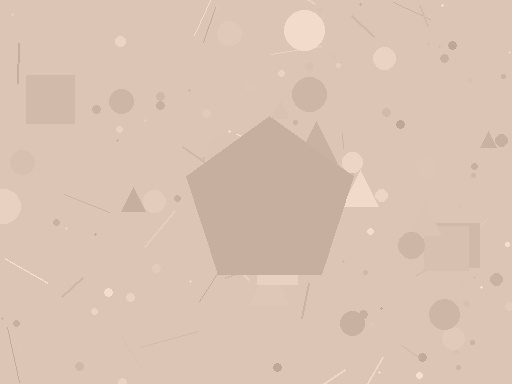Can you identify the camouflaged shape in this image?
The camouflaged shape is a pentagon.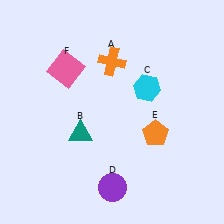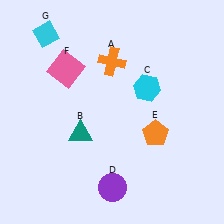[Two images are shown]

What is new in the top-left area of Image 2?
A cyan diamond (G) was added in the top-left area of Image 2.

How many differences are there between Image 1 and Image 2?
There is 1 difference between the two images.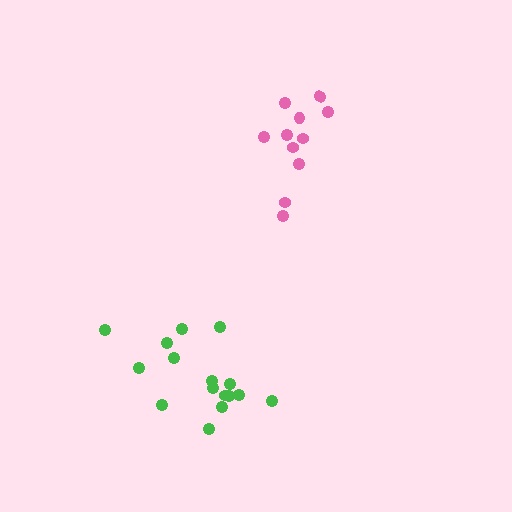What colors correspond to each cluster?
The clusters are colored: green, pink.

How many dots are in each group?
Group 1: 16 dots, Group 2: 11 dots (27 total).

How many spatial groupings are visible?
There are 2 spatial groupings.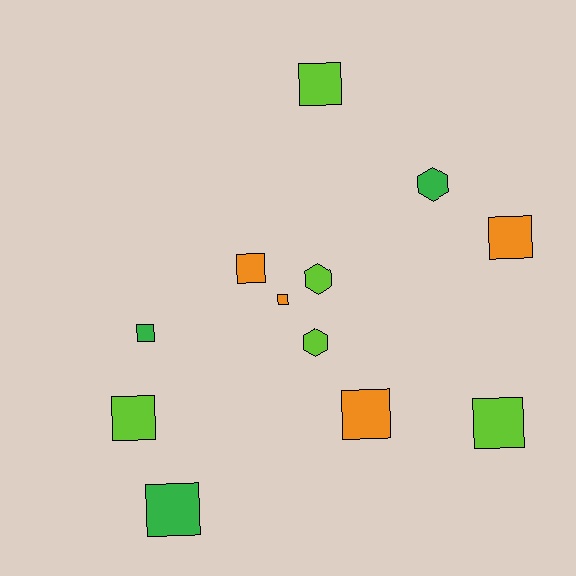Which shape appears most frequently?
Square, with 9 objects.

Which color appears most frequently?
Lime, with 5 objects.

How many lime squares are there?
There are 3 lime squares.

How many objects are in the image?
There are 12 objects.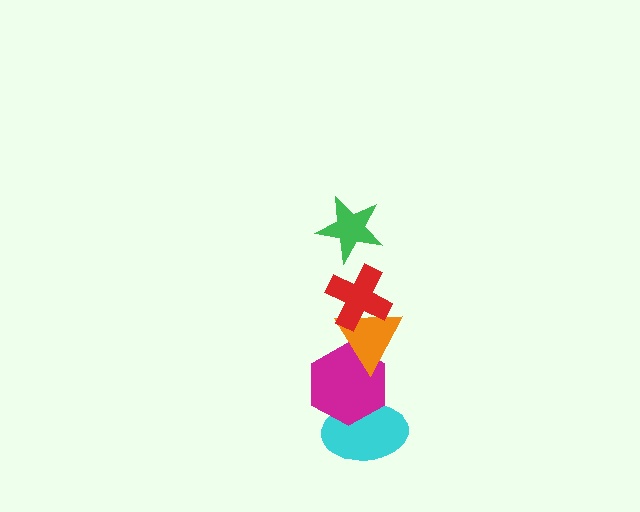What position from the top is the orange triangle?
The orange triangle is 3rd from the top.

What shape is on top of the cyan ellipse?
The magenta hexagon is on top of the cyan ellipse.